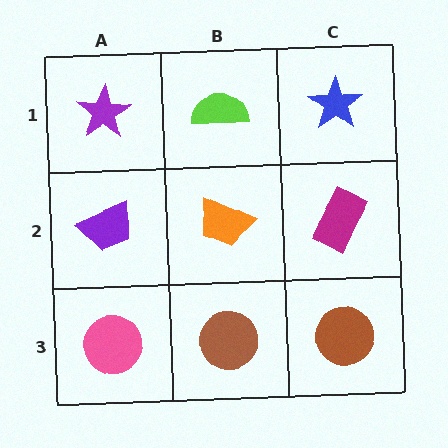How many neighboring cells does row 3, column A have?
2.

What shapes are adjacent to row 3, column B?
An orange trapezoid (row 2, column B), a pink circle (row 3, column A), a brown circle (row 3, column C).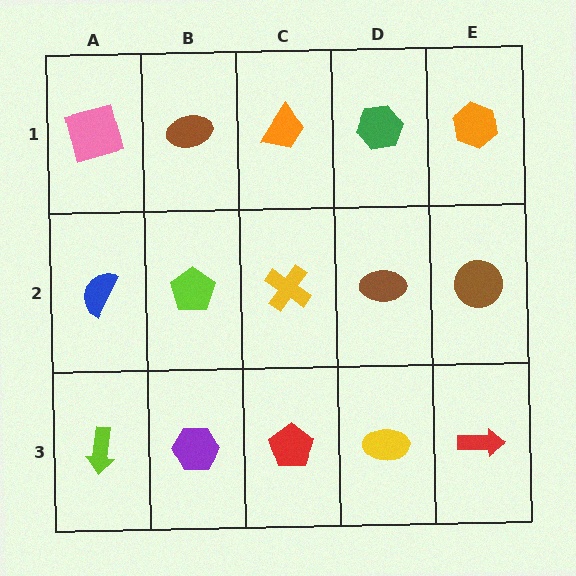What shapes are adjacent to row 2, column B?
A brown ellipse (row 1, column B), a purple hexagon (row 3, column B), a blue semicircle (row 2, column A), a yellow cross (row 2, column C).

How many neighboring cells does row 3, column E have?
2.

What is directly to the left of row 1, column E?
A green hexagon.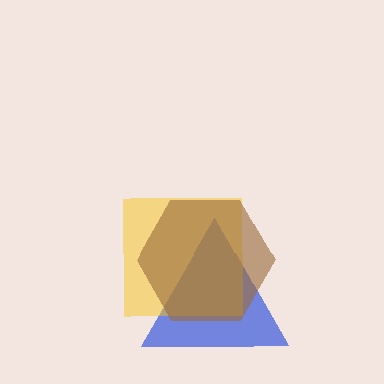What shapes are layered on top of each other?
The layered shapes are: a blue triangle, a yellow square, a brown hexagon.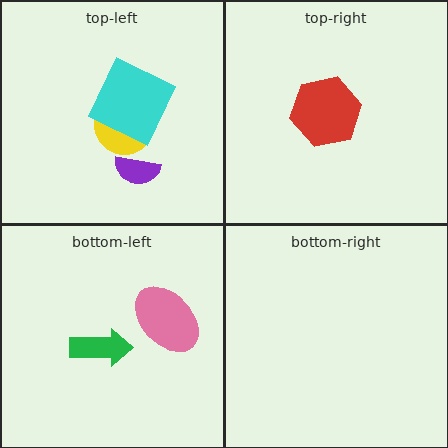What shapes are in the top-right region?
The red hexagon.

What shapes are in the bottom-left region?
The pink ellipse, the green arrow.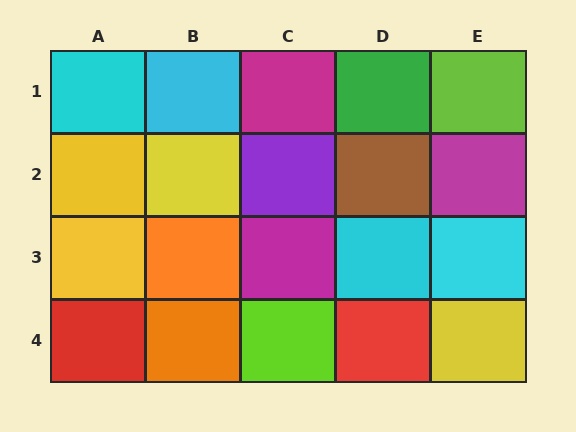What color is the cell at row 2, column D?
Brown.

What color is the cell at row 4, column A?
Red.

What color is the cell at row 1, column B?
Cyan.